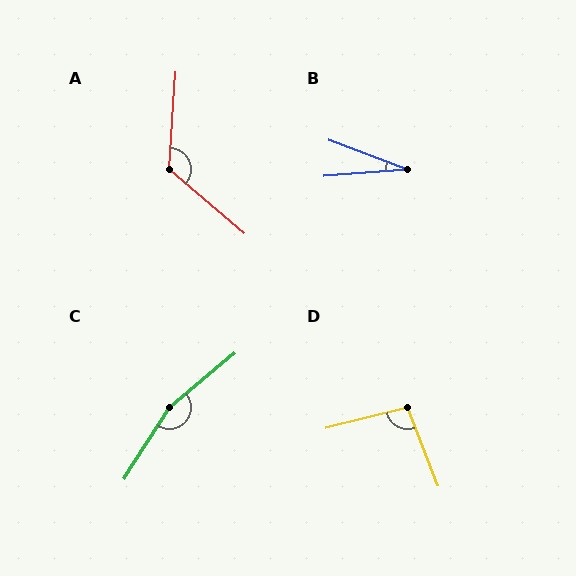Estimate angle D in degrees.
Approximately 97 degrees.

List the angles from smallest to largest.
B (25°), D (97°), A (126°), C (162°).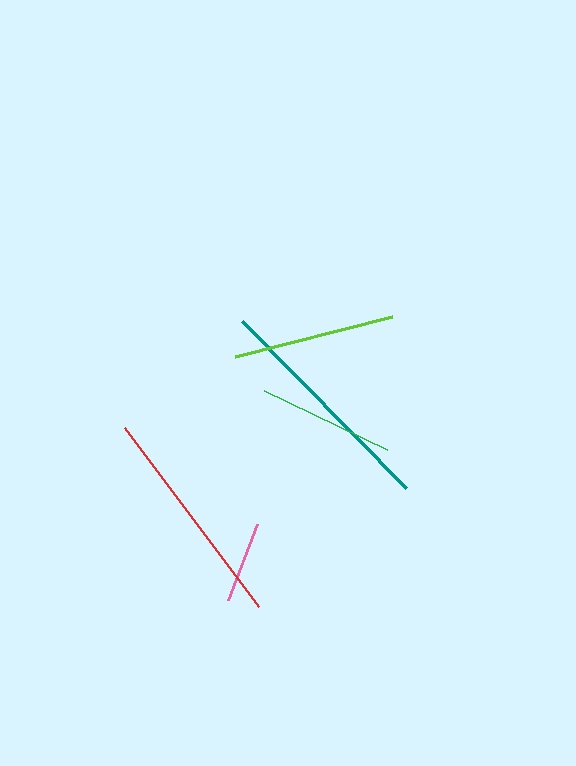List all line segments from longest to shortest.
From longest to shortest: teal, red, lime, green, pink.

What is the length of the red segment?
The red segment is approximately 223 pixels long.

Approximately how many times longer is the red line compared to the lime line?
The red line is approximately 1.4 times the length of the lime line.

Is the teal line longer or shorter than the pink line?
The teal line is longer than the pink line.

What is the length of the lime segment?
The lime segment is approximately 162 pixels long.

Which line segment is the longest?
The teal line is the longest at approximately 234 pixels.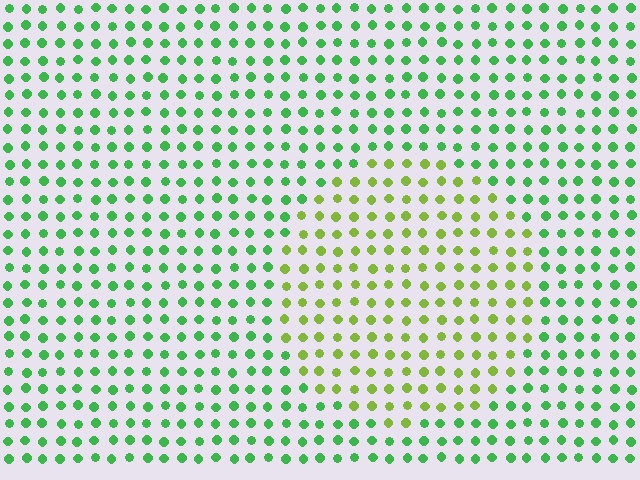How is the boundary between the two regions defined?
The boundary is defined purely by a slight shift in hue (about 42 degrees). Spacing, size, and orientation are identical on both sides.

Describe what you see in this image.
The image is filled with small green elements in a uniform arrangement. A circle-shaped region is visible where the elements are tinted to a slightly different hue, forming a subtle color boundary.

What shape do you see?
I see a circle.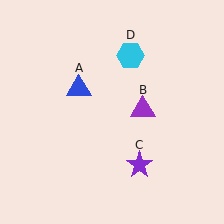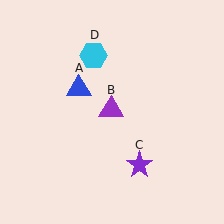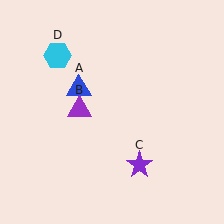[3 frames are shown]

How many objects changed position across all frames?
2 objects changed position: purple triangle (object B), cyan hexagon (object D).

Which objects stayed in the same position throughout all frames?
Blue triangle (object A) and purple star (object C) remained stationary.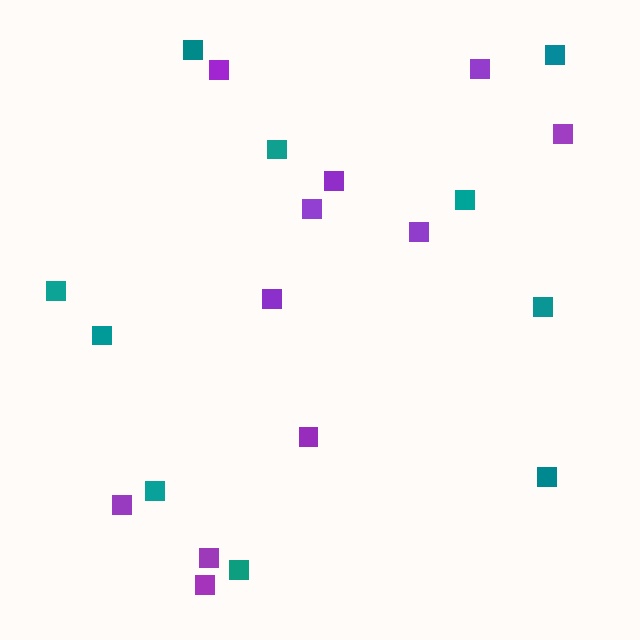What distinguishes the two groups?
There are 2 groups: one group of purple squares (11) and one group of teal squares (10).